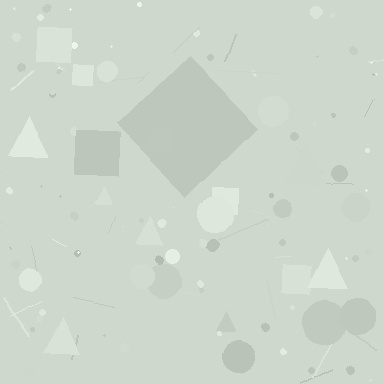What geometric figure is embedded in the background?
A diamond is embedded in the background.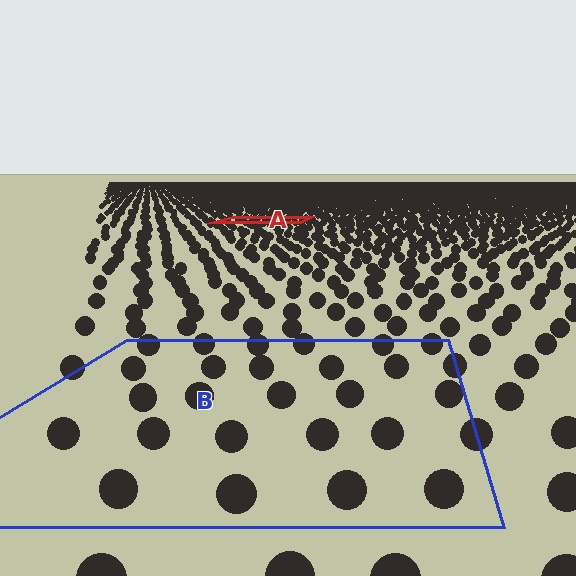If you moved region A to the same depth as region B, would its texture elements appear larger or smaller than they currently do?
They would appear larger. At a closer depth, the same texture elements are projected at a bigger on-screen size.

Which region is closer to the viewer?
Region B is closer. The texture elements there are larger and more spread out.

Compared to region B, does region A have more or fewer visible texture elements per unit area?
Region A has more texture elements per unit area — they are packed more densely because it is farther away.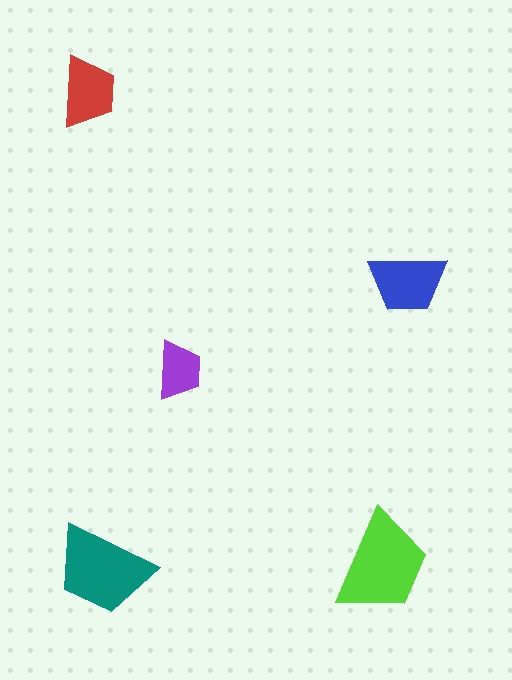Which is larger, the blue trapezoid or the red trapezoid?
The blue one.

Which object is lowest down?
The teal trapezoid is bottommost.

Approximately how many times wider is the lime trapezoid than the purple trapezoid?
About 2 times wider.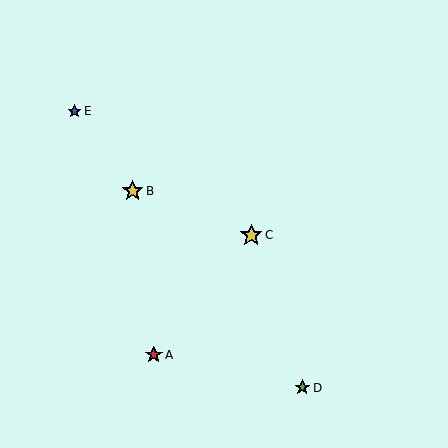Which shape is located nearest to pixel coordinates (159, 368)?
The red star (labeled A) at (154, 355) is nearest to that location.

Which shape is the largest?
The yellow star (labeled C) is the largest.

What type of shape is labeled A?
Shape A is a red star.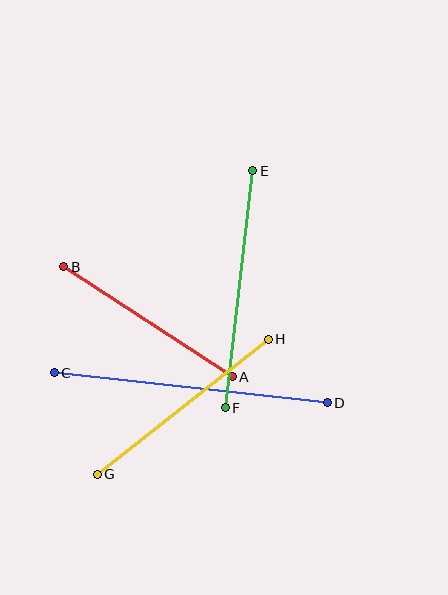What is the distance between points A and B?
The distance is approximately 202 pixels.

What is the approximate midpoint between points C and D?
The midpoint is at approximately (191, 388) pixels.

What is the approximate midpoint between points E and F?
The midpoint is at approximately (239, 289) pixels.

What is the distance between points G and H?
The distance is approximately 218 pixels.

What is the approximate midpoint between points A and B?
The midpoint is at approximately (148, 322) pixels.